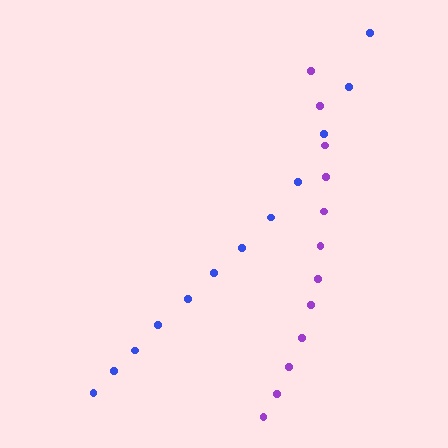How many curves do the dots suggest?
There are 2 distinct paths.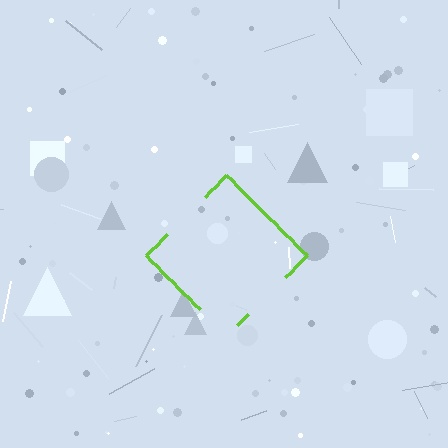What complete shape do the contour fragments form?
The contour fragments form a diamond.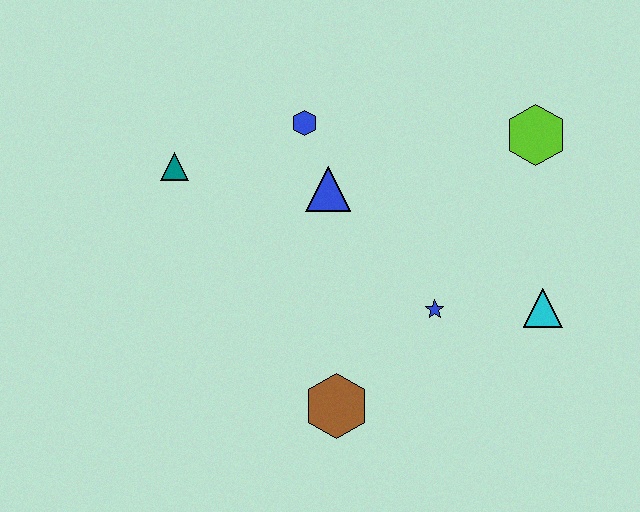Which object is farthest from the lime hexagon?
The teal triangle is farthest from the lime hexagon.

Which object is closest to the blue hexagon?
The blue triangle is closest to the blue hexagon.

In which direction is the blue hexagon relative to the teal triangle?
The blue hexagon is to the right of the teal triangle.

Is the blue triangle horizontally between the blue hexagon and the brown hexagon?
Yes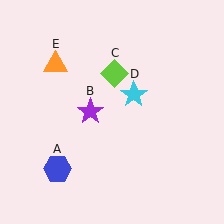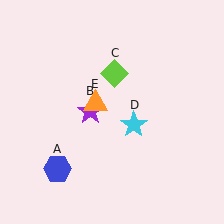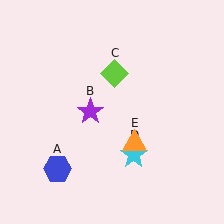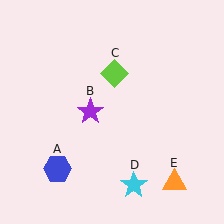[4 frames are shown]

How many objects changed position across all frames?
2 objects changed position: cyan star (object D), orange triangle (object E).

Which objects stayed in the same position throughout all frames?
Blue hexagon (object A) and purple star (object B) and lime diamond (object C) remained stationary.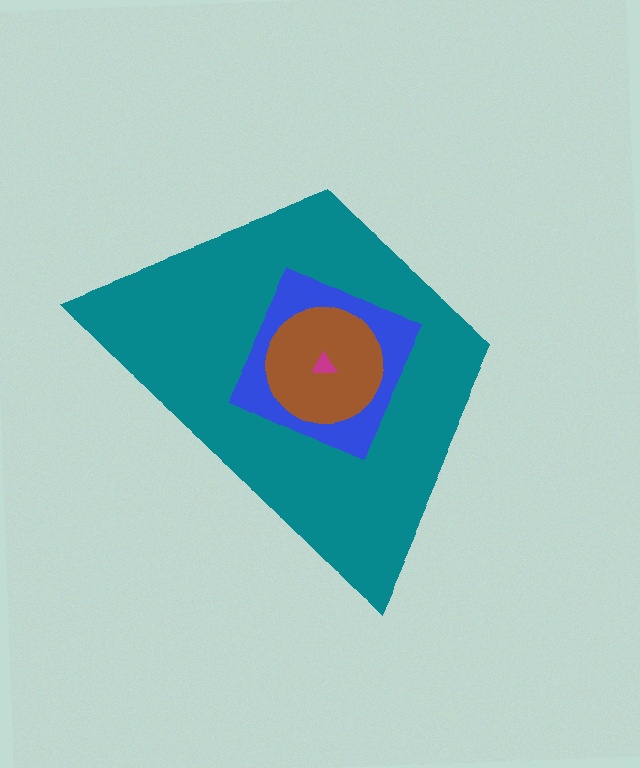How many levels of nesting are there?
4.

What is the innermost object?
The magenta triangle.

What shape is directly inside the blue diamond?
The brown circle.